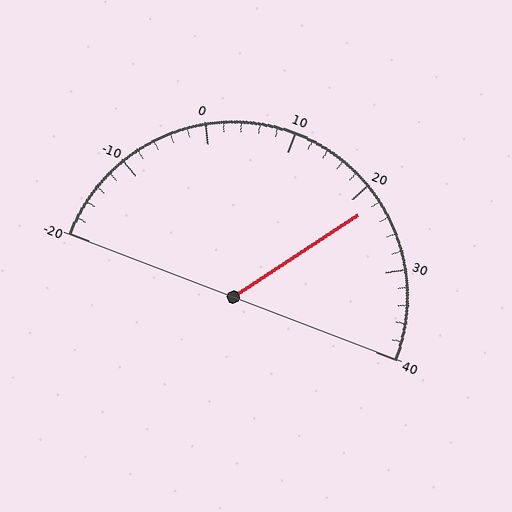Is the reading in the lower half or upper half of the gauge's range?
The reading is in the upper half of the range (-20 to 40).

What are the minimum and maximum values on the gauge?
The gauge ranges from -20 to 40.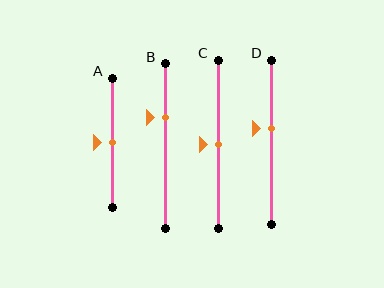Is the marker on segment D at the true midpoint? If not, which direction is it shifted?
No, the marker on segment D is shifted upward by about 8% of the segment length.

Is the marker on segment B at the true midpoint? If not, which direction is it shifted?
No, the marker on segment B is shifted upward by about 17% of the segment length.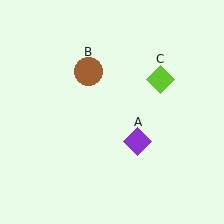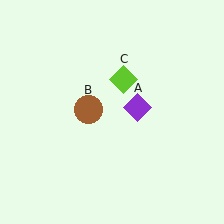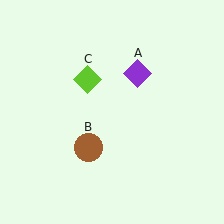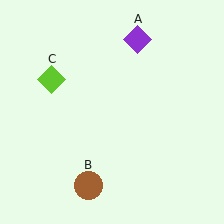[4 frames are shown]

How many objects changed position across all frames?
3 objects changed position: purple diamond (object A), brown circle (object B), lime diamond (object C).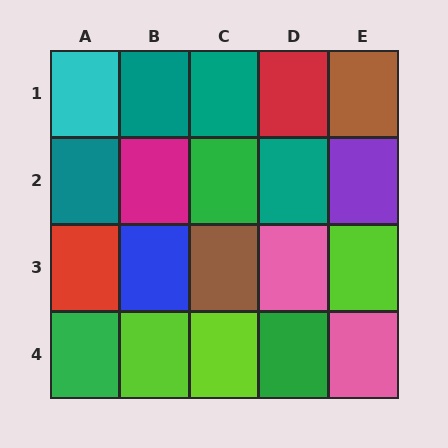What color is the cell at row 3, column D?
Pink.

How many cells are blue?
1 cell is blue.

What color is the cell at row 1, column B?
Teal.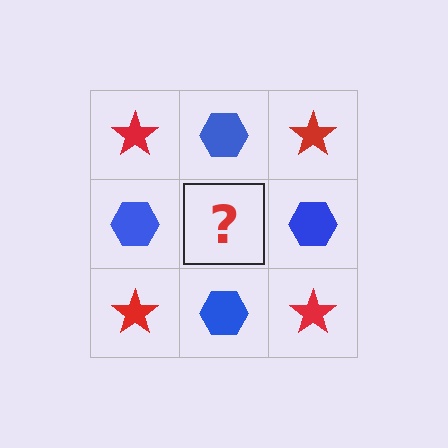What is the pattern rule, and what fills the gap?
The rule is that it alternates red star and blue hexagon in a checkerboard pattern. The gap should be filled with a red star.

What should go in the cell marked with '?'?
The missing cell should contain a red star.